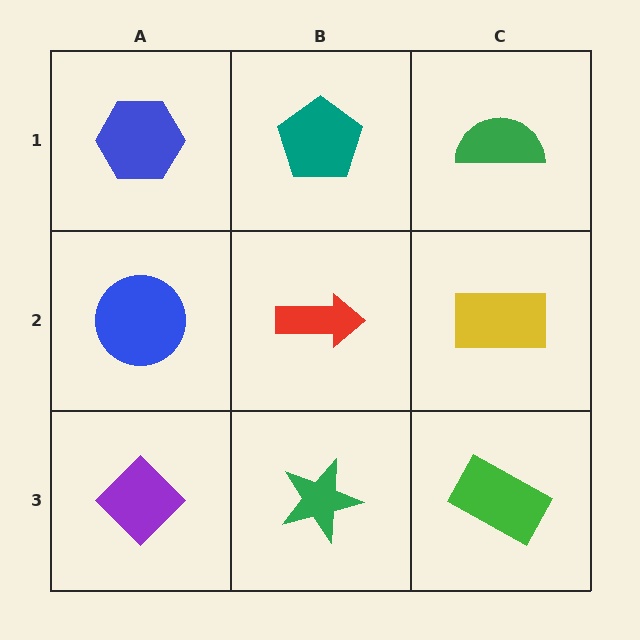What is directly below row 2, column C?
A green rectangle.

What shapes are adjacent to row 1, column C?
A yellow rectangle (row 2, column C), a teal pentagon (row 1, column B).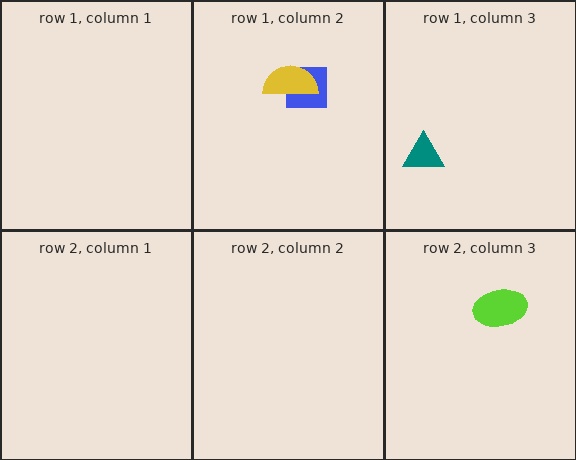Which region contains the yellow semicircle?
The row 1, column 2 region.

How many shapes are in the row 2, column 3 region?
1.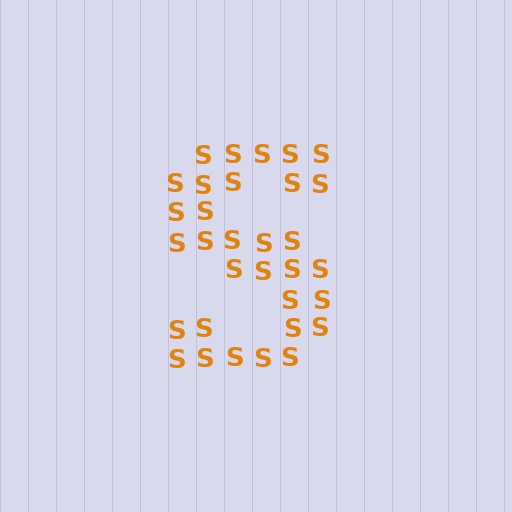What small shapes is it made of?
It is made of small letter S's.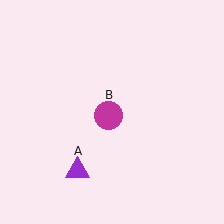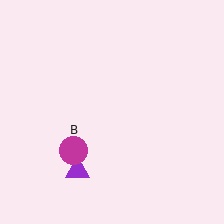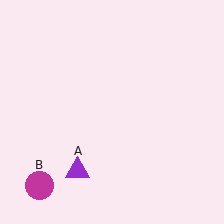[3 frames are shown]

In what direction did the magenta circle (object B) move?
The magenta circle (object B) moved down and to the left.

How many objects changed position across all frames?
1 object changed position: magenta circle (object B).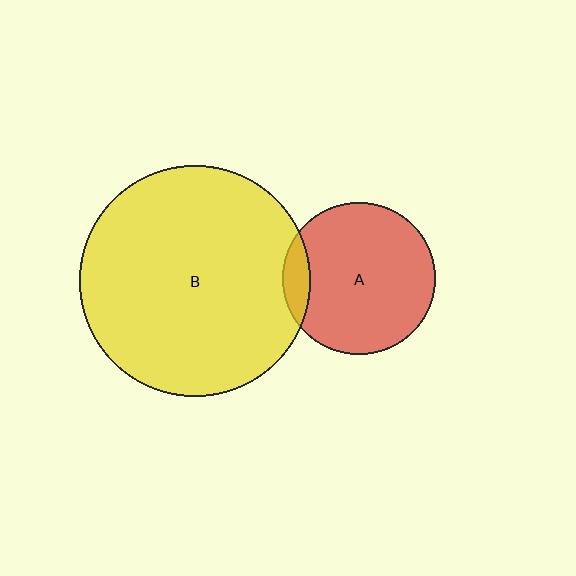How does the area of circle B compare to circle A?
Approximately 2.3 times.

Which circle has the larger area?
Circle B (yellow).